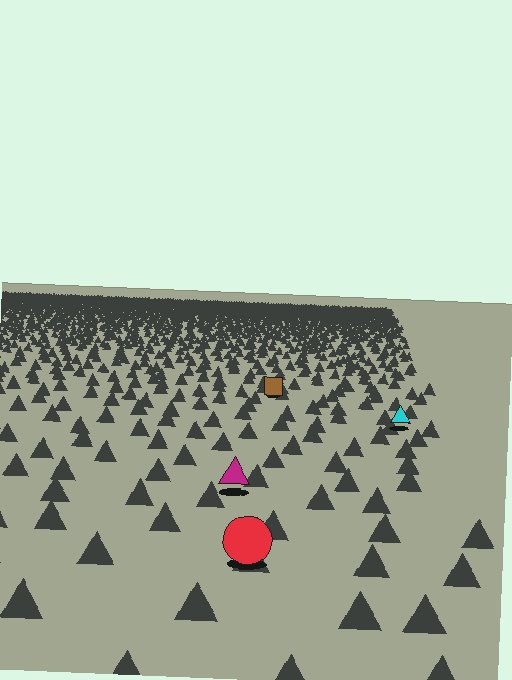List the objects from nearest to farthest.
From nearest to farthest: the red circle, the magenta triangle, the cyan triangle, the brown square.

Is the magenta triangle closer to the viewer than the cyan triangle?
Yes. The magenta triangle is closer — you can tell from the texture gradient: the ground texture is coarser near it.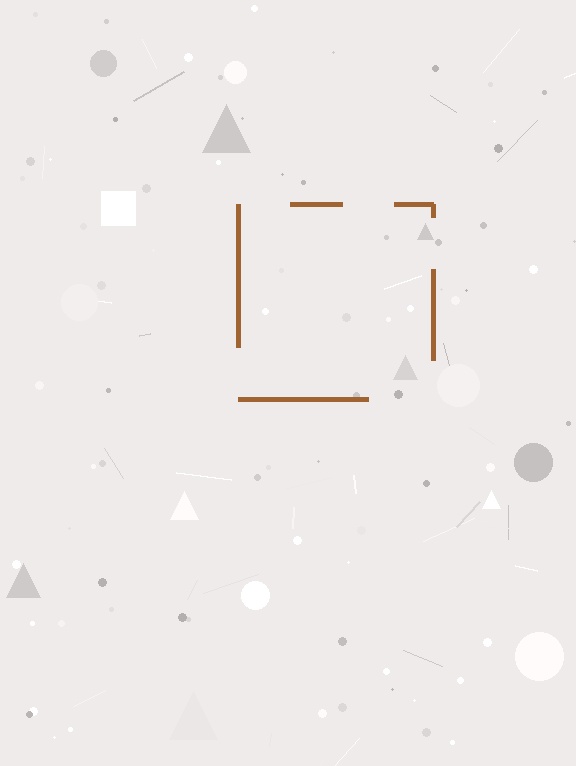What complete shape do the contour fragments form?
The contour fragments form a square.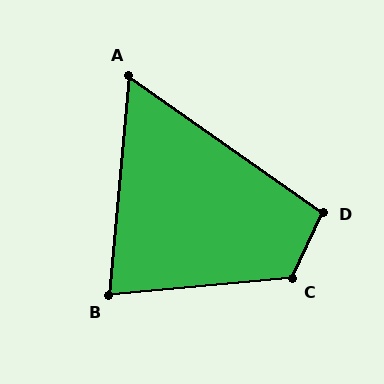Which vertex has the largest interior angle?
C, at approximately 120 degrees.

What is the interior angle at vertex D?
Approximately 100 degrees (obtuse).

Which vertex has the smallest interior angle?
A, at approximately 60 degrees.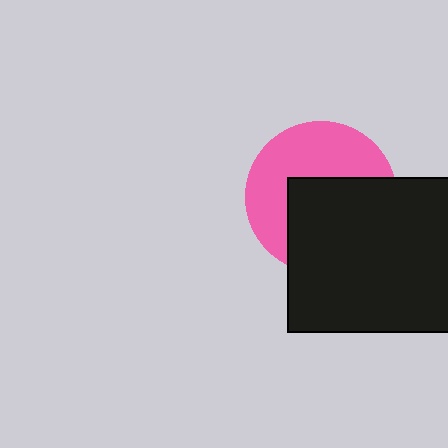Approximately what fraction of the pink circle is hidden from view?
Roughly 50% of the pink circle is hidden behind the black rectangle.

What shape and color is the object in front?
The object in front is a black rectangle.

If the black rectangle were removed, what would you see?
You would see the complete pink circle.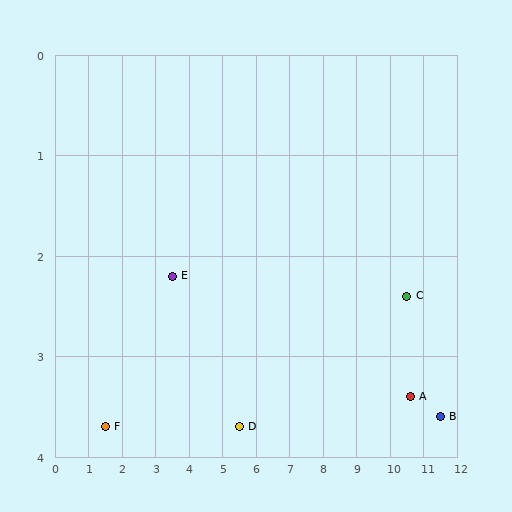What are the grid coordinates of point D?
Point D is at approximately (5.5, 3.7).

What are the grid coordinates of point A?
Point A is at approximately (10.6, 3.4).